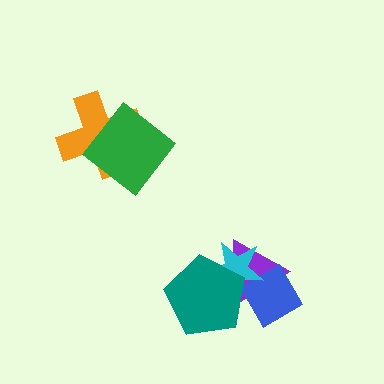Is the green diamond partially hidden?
No, no other shape covers it.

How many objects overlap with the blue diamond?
3 objects overlap with the blue diamond.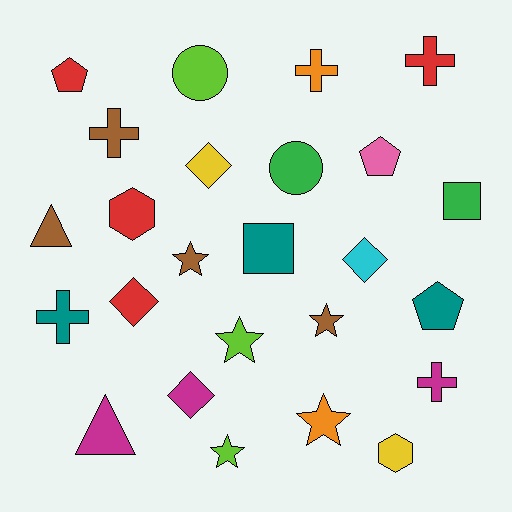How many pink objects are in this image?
There is 1 pink object.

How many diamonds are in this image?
There are 4 diamonds.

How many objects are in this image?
There are 25 objects.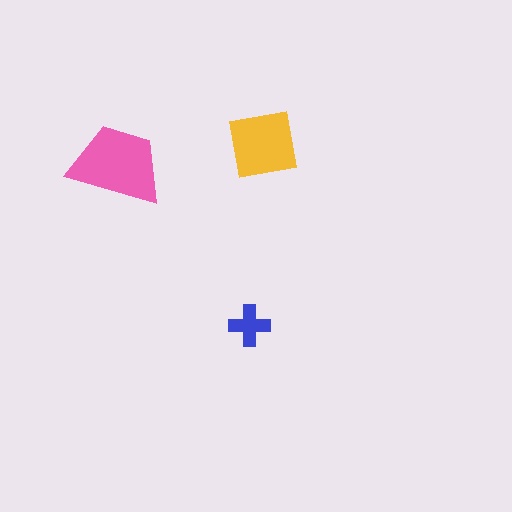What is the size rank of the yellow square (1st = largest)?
2nd.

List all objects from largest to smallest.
The pink trapezoid, the yellow square, the blue cross.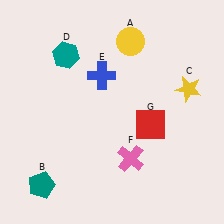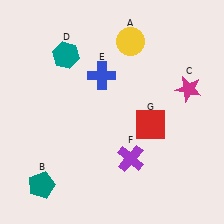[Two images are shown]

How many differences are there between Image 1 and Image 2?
There are 2 differences between the two images.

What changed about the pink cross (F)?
In Image 1, F is pink. In Image 2, it changed to purple.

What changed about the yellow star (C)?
In Image 1, C is yellow. In Image 2, it changed to magenta.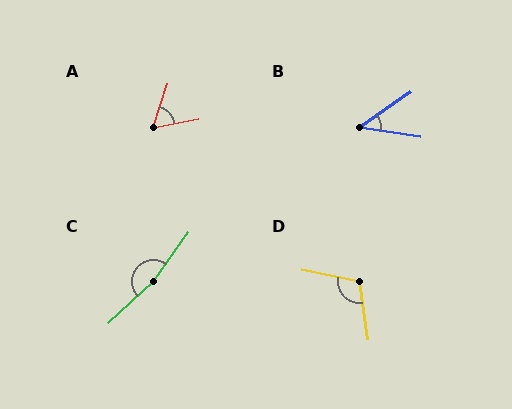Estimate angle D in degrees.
Approximately 111 degrees.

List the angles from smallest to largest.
B (43°), A (61°), D (111°), C (169°).